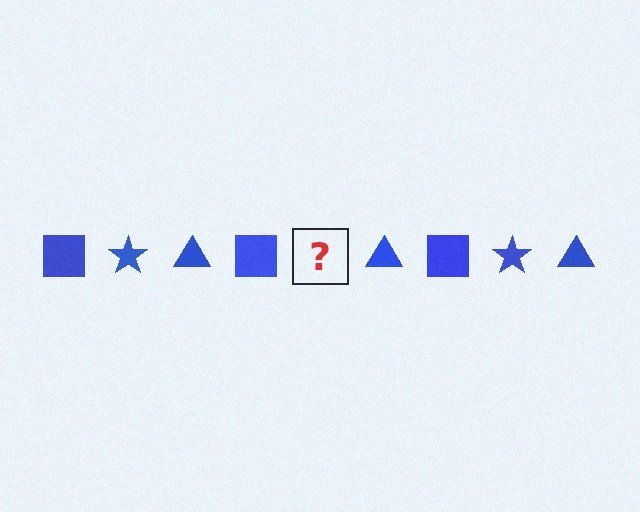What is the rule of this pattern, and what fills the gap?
The rule is that the pattern cycles through square, star, triangle shapes in blue. The gap should be filled with a blue star.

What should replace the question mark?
The question mark should be replaced with a blue star.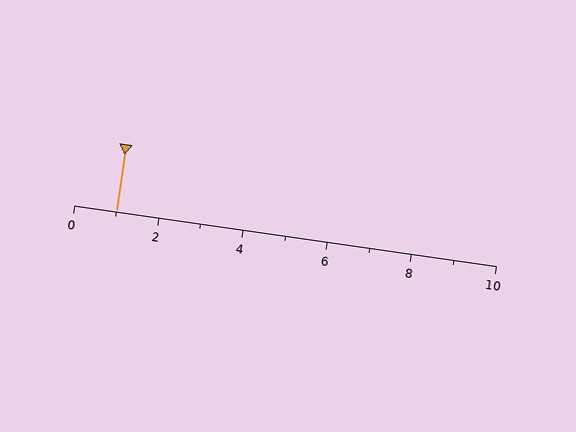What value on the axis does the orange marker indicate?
The marker indicates approximately 1.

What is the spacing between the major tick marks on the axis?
The major ticks are spaced 2 apart.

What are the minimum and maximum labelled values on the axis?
The axis runs from 0 to 10.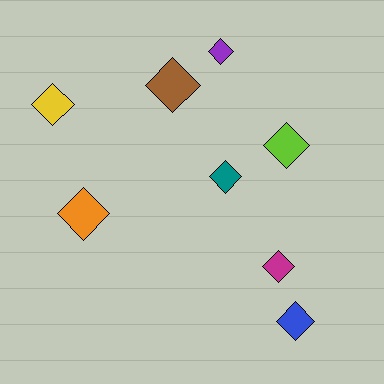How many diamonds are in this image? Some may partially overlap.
There are 8 diamonds.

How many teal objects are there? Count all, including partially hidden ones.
There is 1 teal object.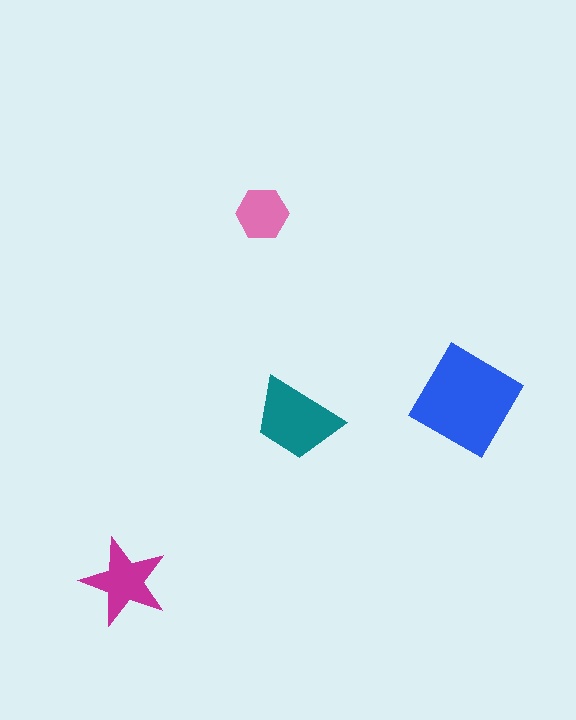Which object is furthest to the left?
The magenta star is leftmost.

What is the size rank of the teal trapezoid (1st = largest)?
2nd.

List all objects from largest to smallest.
The blue diamond, the teal trapezoid, the magenta star, the pink hexagon.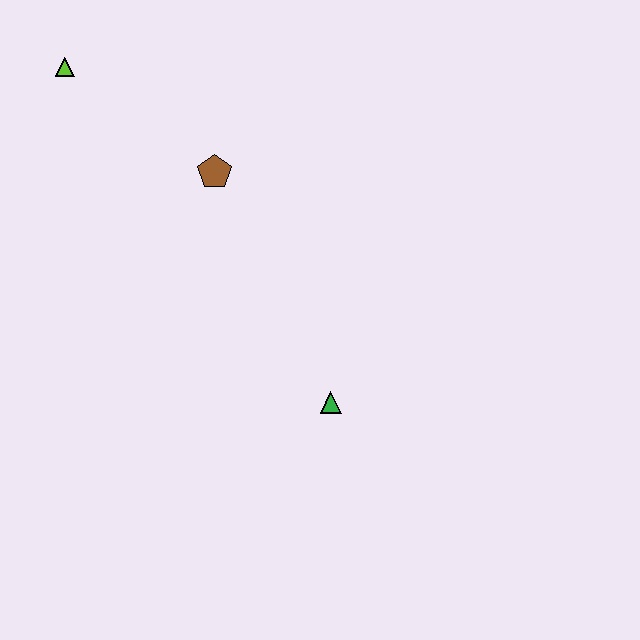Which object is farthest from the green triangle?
The lime triangle is farthest from the green triangle.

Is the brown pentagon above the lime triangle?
No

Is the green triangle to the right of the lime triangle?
Yes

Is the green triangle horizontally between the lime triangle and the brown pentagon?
No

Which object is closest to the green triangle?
The brown pentagon is closest to the green triangle.